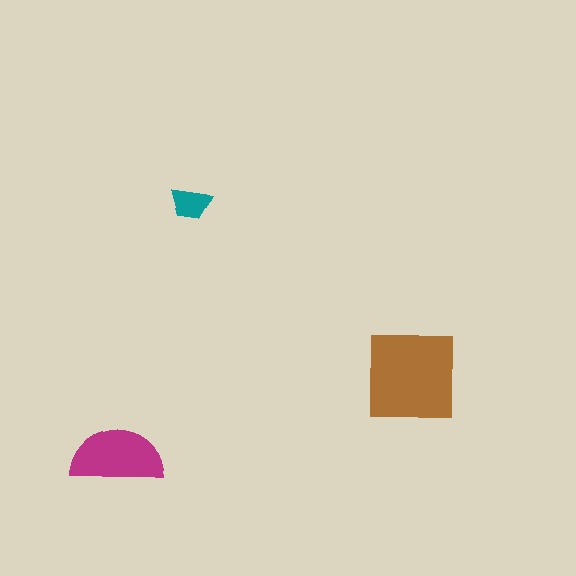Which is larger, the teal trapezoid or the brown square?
The brown square.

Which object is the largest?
The brown square.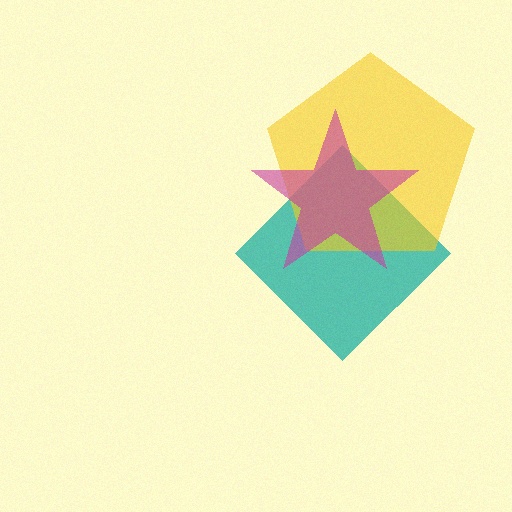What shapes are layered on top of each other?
The layered shapes are: a teal diamond, a yellow pentagon, a magenta star.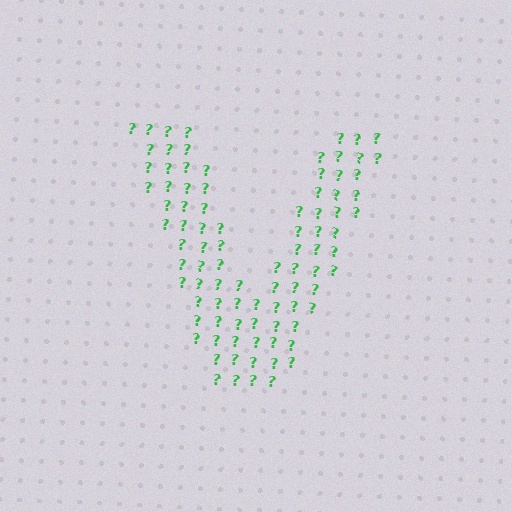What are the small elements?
The small elements are question marks.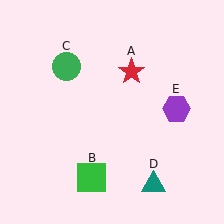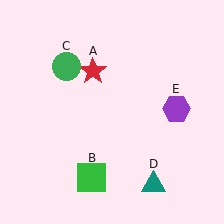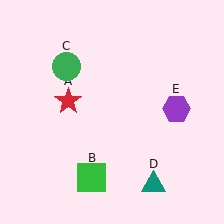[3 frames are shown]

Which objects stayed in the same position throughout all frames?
Green square (object B) and green circle (object C) and teal triangle (object D) and purple hexagon (object E) remained stationary.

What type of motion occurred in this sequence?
The red star (object A) rotated counterclockwise around the center of the scene.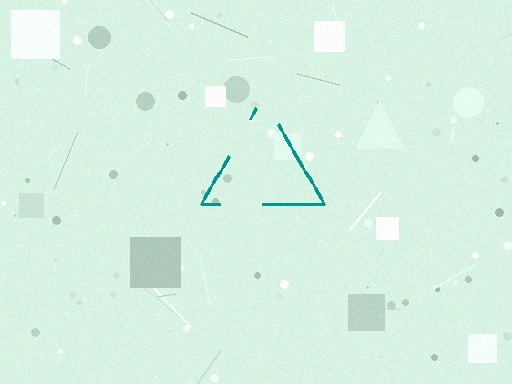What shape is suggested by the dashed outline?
The dashed outline suggests a triangle.